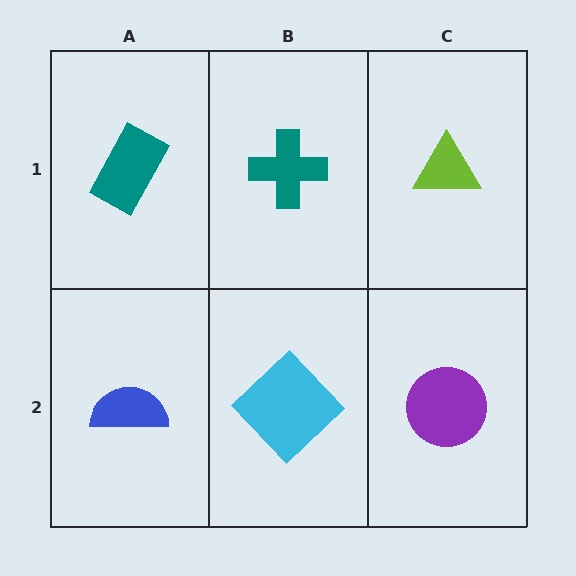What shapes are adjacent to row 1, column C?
A purple circle (row 2, column C), a teal cross (row 1, column B).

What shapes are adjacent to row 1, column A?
A blue semicircle (row 2, column A), a teal cross (row 1, column B).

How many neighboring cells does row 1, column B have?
3.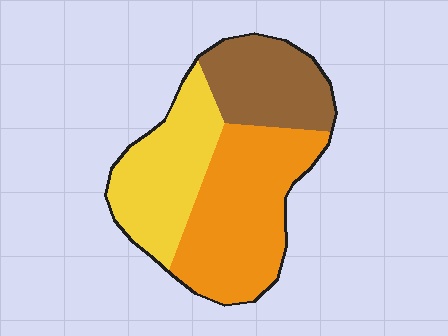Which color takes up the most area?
Orange, at roughly 45%.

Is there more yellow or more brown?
Yellow.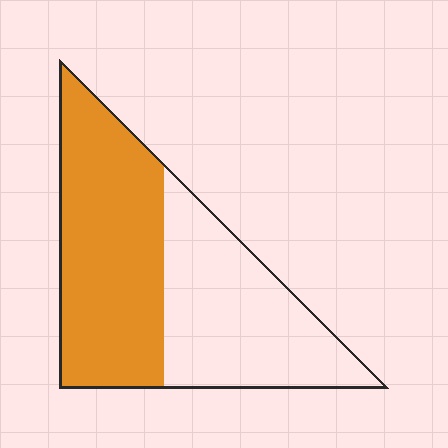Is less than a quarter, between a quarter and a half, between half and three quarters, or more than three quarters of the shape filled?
Between half and three quarters.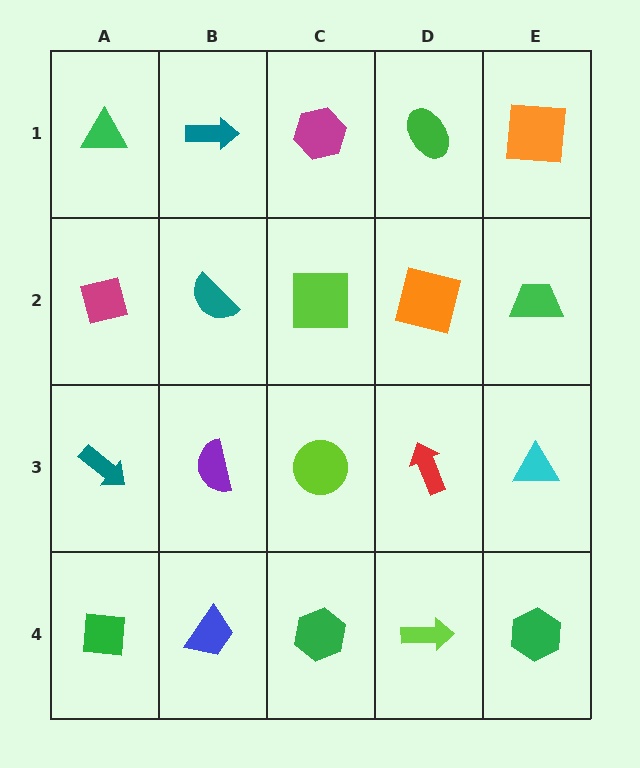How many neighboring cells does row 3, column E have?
3.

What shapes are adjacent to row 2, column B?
A teal arrow (row 1, column B), a purple semicircle (row 3, column B), a magenta square (row 2, column A), a lime square (row 2, column C).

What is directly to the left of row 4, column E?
A lime arrow.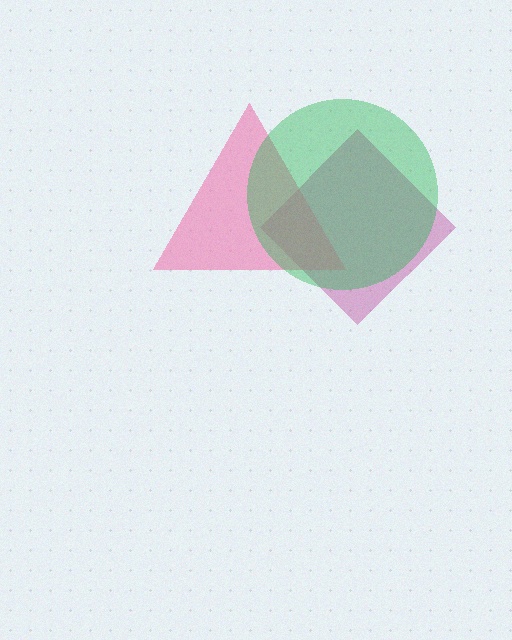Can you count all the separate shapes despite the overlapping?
Yes, there are 3 separate shapes.